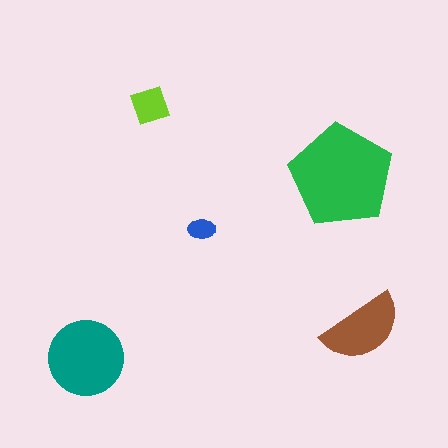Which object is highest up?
The lime diamond is topmost.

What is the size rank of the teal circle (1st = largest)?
2nd.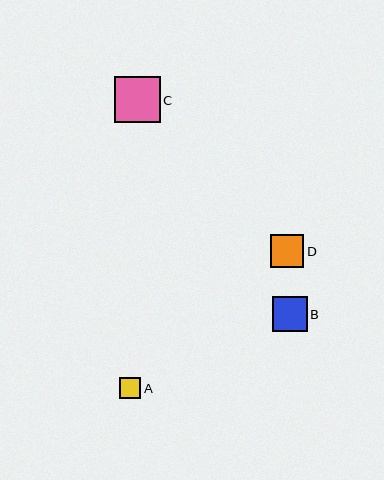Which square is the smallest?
Square A is the smallest with a size of approximately 21 pixels.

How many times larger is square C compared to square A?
Square C is approximately 2.2 times the size of square A.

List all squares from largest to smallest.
From largest to smallest: C, B, D, A.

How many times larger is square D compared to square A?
Square D is approximately 1.6 times the size of square A.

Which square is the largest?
Square C is the largest with a size of approximately 46 pixels.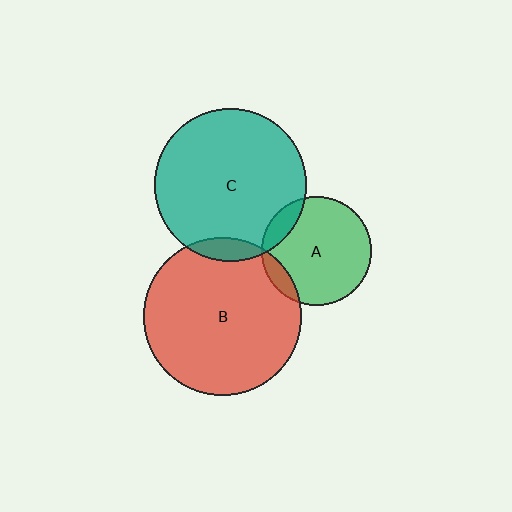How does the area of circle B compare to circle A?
Approximately 2.1 times.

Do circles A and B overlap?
Yes.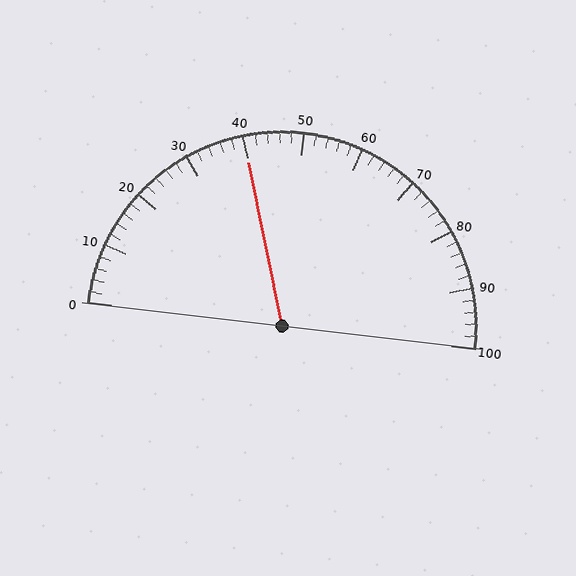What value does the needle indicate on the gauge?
The needle indicates approximately 40.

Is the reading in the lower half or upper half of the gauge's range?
The reading is in the lower half of the range (0 to 100).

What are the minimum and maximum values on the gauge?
The gauge ranges from 0 to 100.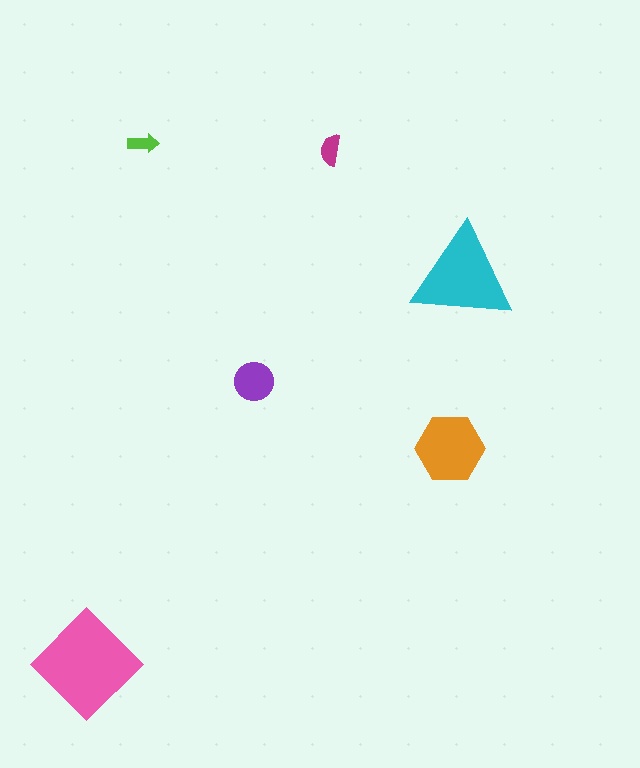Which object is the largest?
The pink diamond.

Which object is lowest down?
The pink diamond is bottommost.